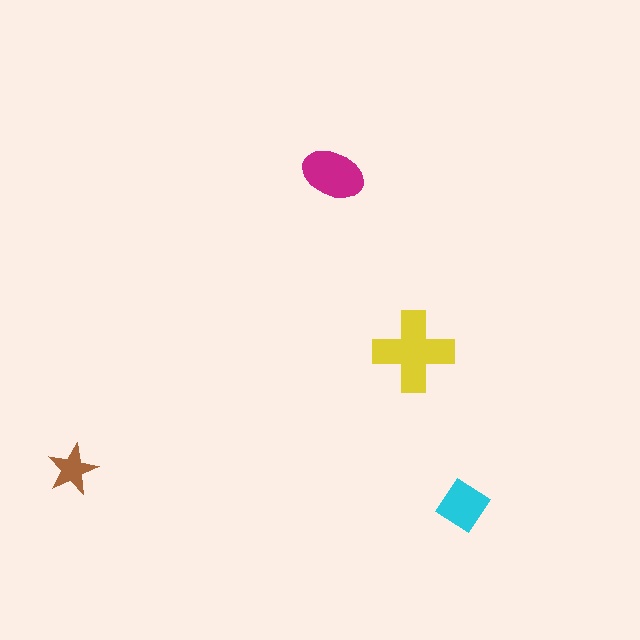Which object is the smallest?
The brown star.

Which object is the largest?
The yellow cross.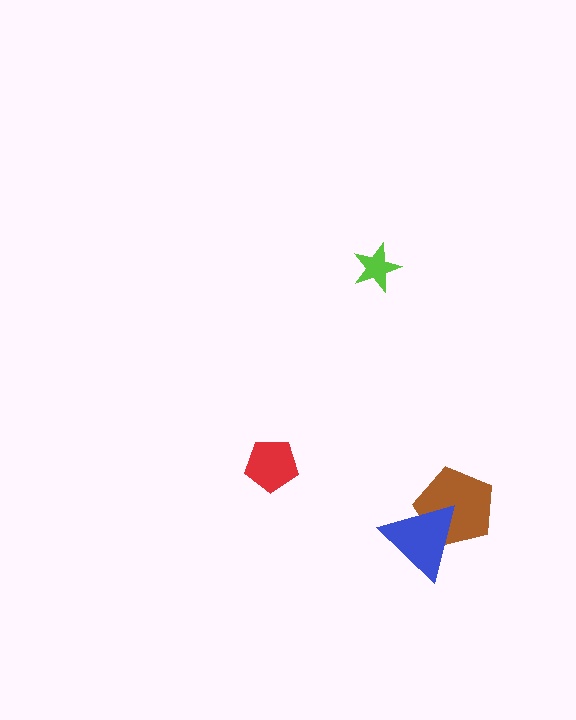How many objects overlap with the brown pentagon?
1 object overlaps with the brown pentagon.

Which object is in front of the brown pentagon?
The blue triangle is in front of the brown pentagon.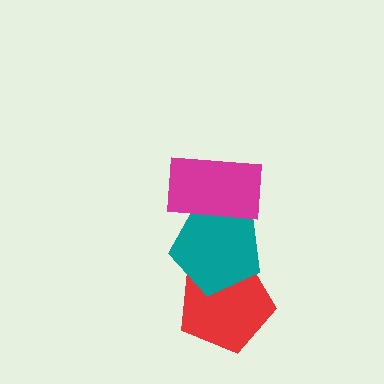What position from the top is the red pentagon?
The red pentagon is 3rd from the top.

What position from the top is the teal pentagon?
The teal pentagon is 2nd from the top.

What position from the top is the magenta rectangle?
The magenta rectangle is 1st from the top.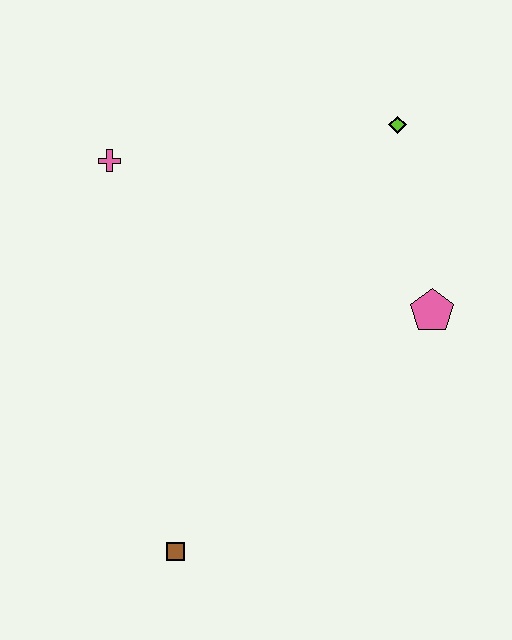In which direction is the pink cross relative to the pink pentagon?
The pink cross is to the left of the pink pentagon.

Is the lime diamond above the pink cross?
Yes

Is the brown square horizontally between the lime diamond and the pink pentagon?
No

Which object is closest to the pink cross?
The lime diamond is closest to the pink cross.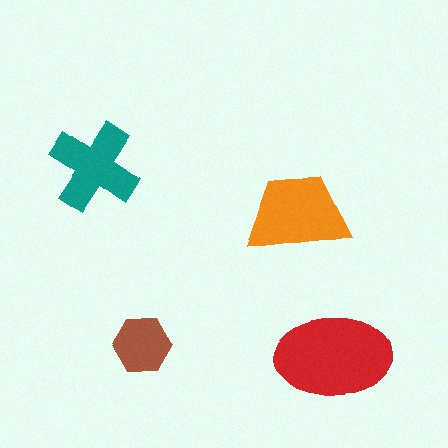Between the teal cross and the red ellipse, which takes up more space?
The red ellipse.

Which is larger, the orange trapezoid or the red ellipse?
The red ellipse.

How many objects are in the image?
There are 4 objects in the image.